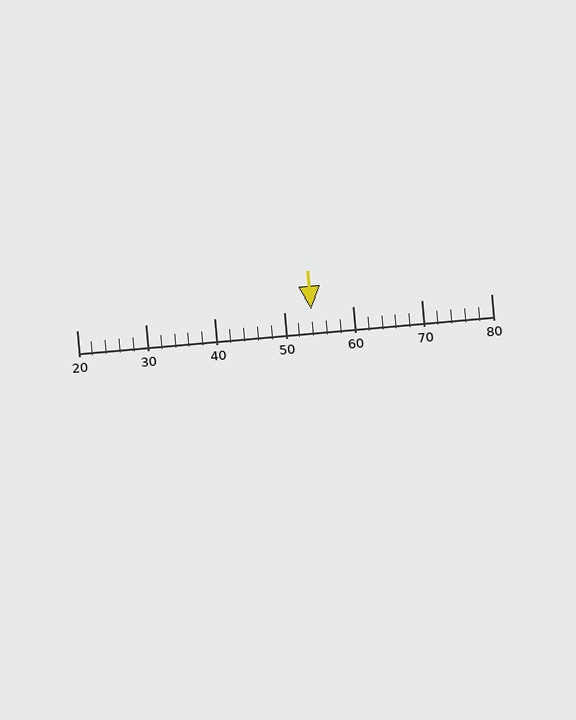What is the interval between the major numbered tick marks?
The major tick marks are spaced 10 units apart.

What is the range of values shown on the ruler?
The ruler shows values from 20 to 80.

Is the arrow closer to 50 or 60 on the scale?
The arrow is closer to 50.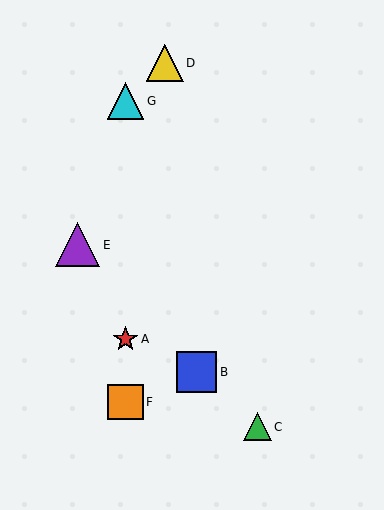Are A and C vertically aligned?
No, A is at x≈126 and C is at x≈257.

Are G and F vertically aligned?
Yes, both are at x≈126.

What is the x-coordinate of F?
Object F is at x≈126.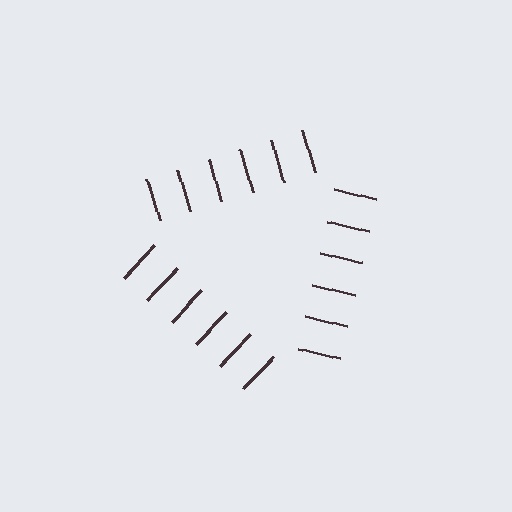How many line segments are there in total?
18 — 6 along each of the 3 edges.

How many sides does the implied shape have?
3 sides — the line-ends trace a triangle.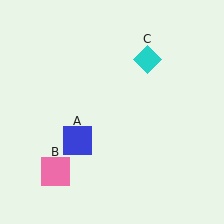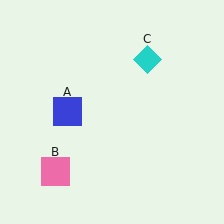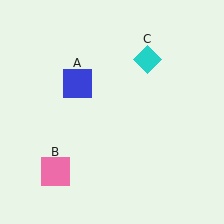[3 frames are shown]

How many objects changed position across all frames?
1 object changed position: blue square (object A).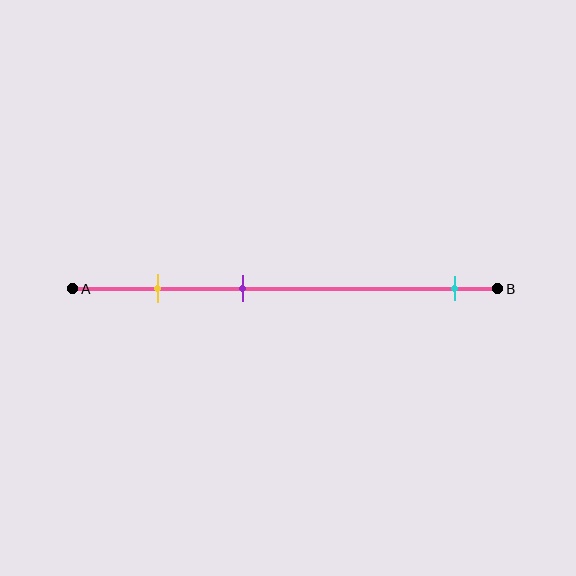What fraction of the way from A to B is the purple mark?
The purple mark is approximately 40% (0.4) of the way from A to B.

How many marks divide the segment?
There are 3 marks dividing the segment.